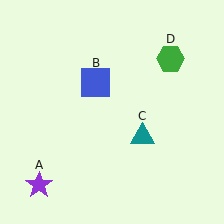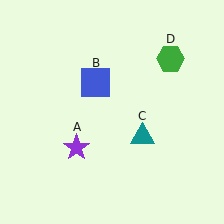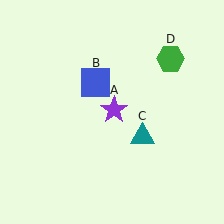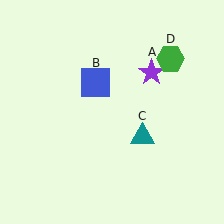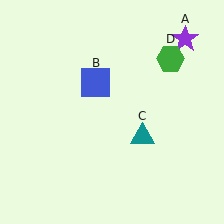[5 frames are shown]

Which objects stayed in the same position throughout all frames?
Blue square (object B) and teal triangle (object C) and green hexagon (object D) remained stationary.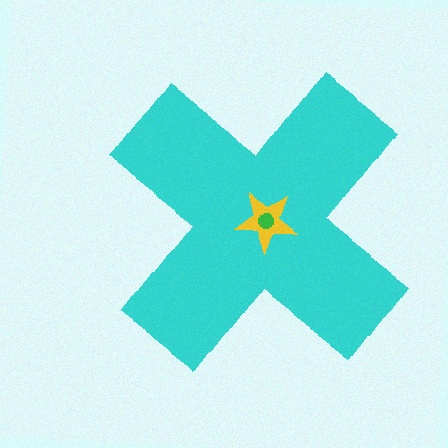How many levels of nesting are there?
3.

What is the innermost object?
The green circle.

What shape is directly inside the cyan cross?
The yellow star.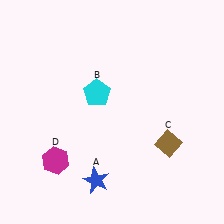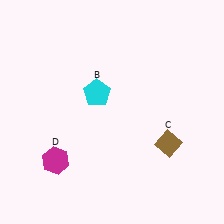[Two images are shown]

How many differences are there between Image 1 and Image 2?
There is 1 difference between the two images.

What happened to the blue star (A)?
The blue star (A) was removed in Image 2. It was in the bottom-left area of Image 1.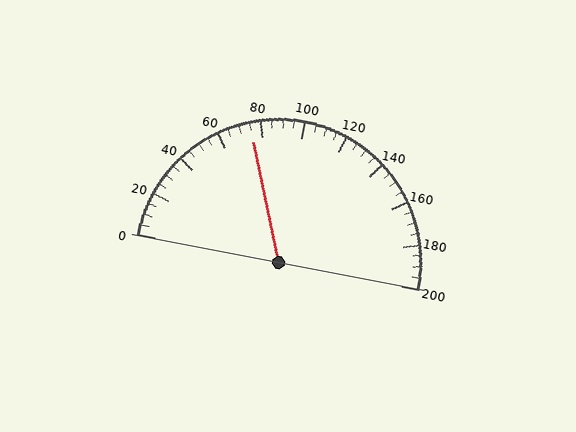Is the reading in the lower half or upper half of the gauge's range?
The reading is in the lower half of the range (0 to 200).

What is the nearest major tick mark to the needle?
The nearest major tick mark is 80.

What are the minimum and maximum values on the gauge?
The gauge ranges from 0 to 200.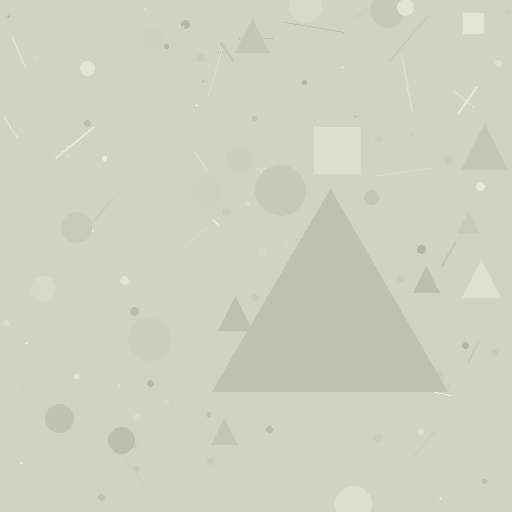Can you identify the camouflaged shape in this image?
The camouflaged shape is a triangle.